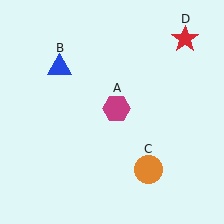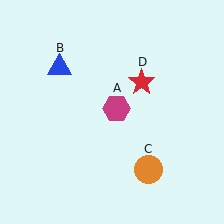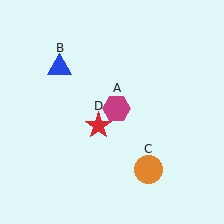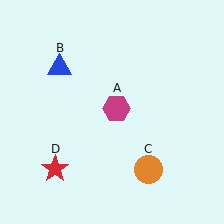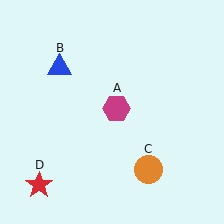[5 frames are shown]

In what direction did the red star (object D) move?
The red star (object D) moved down and to the left.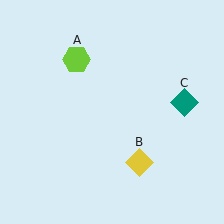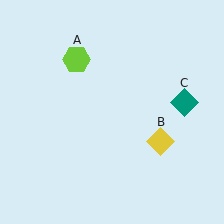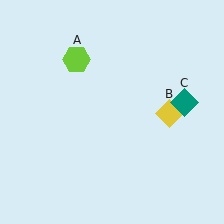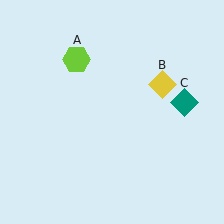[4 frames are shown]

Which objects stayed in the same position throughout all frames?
Lime hexagon (object A) and teal diamond (object C) remained stationary.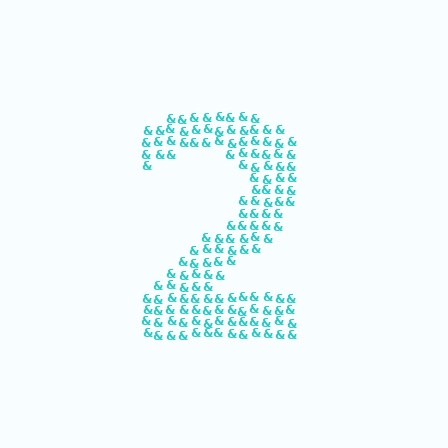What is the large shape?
The large shape is the digit 2.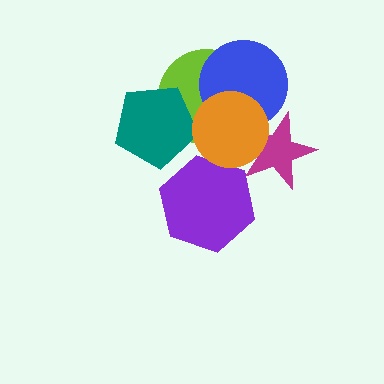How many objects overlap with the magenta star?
2 objects overlap with the magenta star.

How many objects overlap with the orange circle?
4 objects overlap with the orange circle.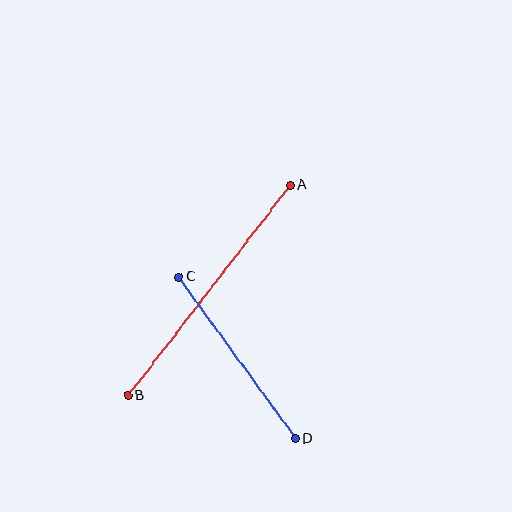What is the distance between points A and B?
The distance is approximately 266 pixels.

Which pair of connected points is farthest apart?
Points A and B are farthest apart.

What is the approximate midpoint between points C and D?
The midpoint is at approximately (237, 358) pixels.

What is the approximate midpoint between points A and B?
The midpoint is at approximately (209, 290) pixels.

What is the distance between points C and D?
The distance is approximately 200 pixels.